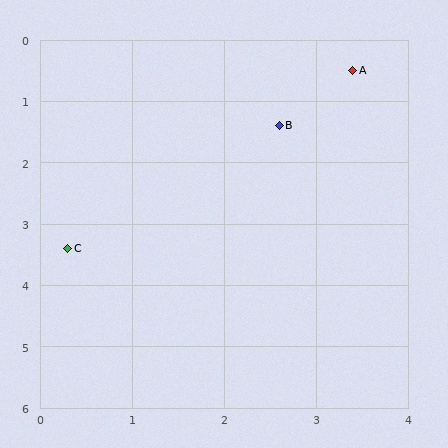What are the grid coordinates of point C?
Point C is at approximately (0.3, 3.4).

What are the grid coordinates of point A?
Point A is at approximately (3.4, 0.5).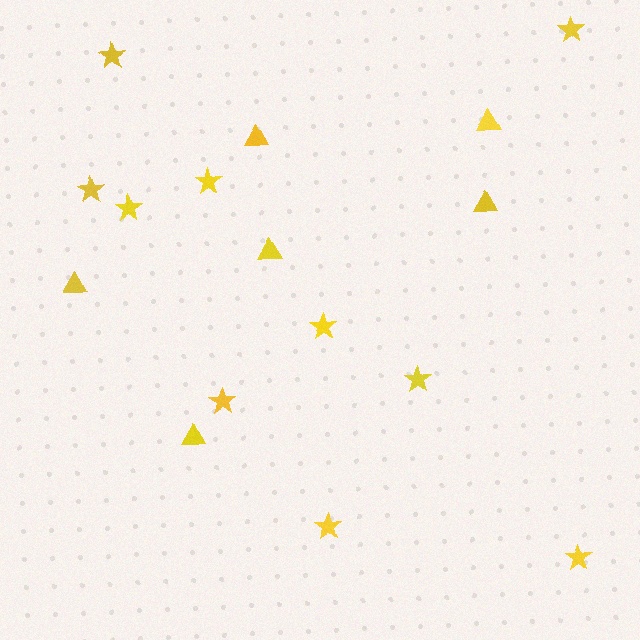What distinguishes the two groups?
There are 2 groups: one group of triangles (6) and one group of stars (10).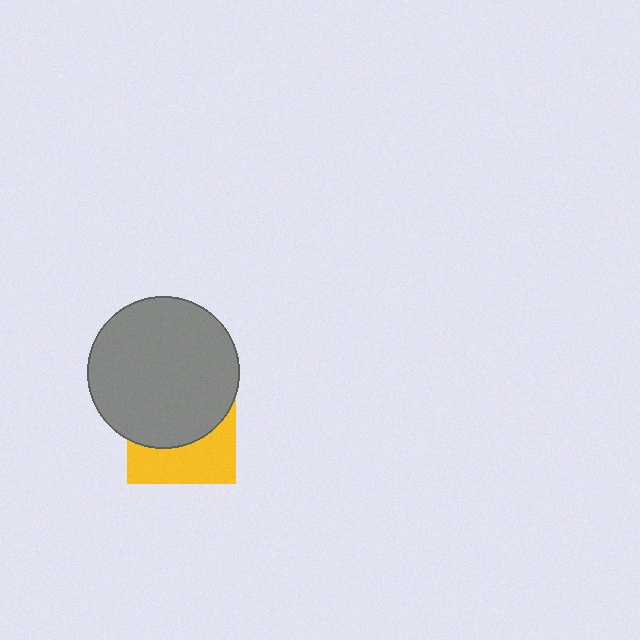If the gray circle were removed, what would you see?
You would see the complete yellow square.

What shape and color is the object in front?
The object in front is a gray circle.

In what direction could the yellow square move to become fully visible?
The yellow square could move down. That would shift it out from behind the gray circle entirely.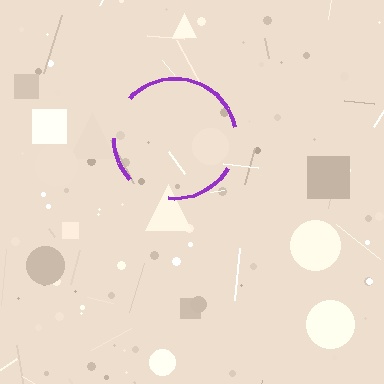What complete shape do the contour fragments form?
The contour fragments form a circle.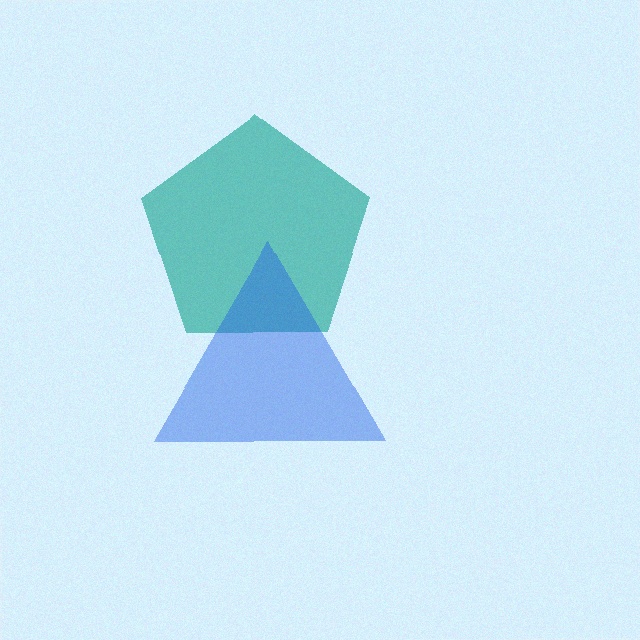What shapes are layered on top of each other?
The layered shapes are: a teal pentagon, a blue triangle.